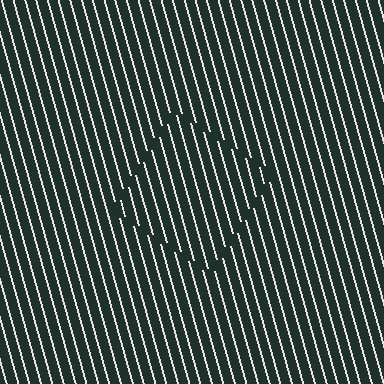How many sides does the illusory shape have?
4 sides — the line-ends trace a square.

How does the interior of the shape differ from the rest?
The interior of the shape contains the same grating, shifted by half a period — the contour is defined by the phase discontinuity where line-ends from the inner and outer gratings abut.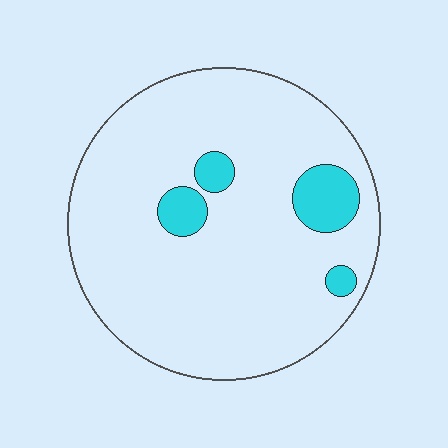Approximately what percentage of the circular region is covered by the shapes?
Approximately 10%.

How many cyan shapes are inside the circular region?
4.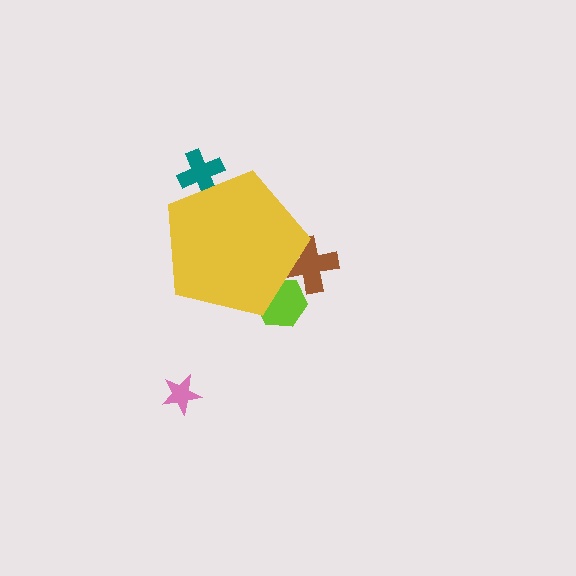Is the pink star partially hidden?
No, the pink star is fully visible.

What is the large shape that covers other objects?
A yellow pentagon.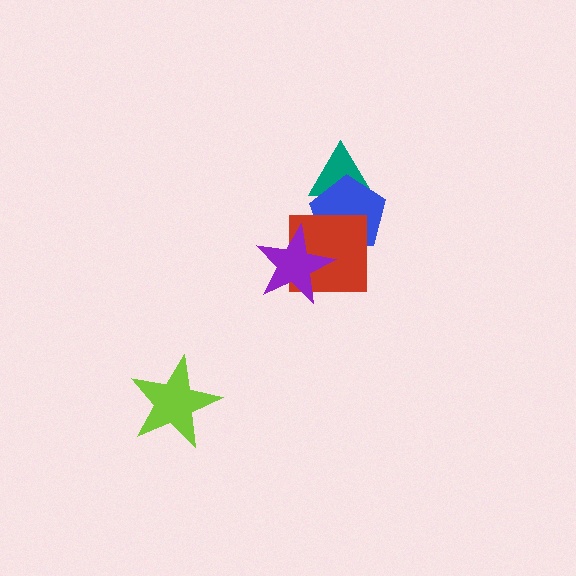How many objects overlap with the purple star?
1 object overlaps with the purple star.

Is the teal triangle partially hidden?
Yes, it is partially covered by another shape.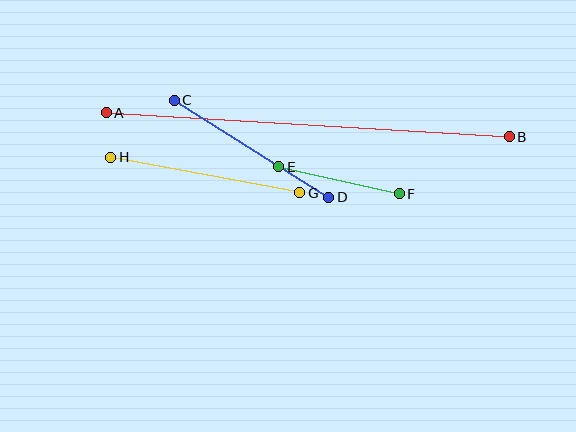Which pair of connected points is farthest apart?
Points A and B are farthest apart.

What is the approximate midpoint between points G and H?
The midpoint is at approximately (205, 175) pixels.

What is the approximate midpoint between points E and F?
The midpoint is at approximately (339, 180) pixels.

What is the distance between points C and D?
The distance is approximately 182 pixels.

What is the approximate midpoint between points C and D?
The midpoint is at approximately (251, 149) pixels.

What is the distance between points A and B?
The distance is approximately 404 pixels.